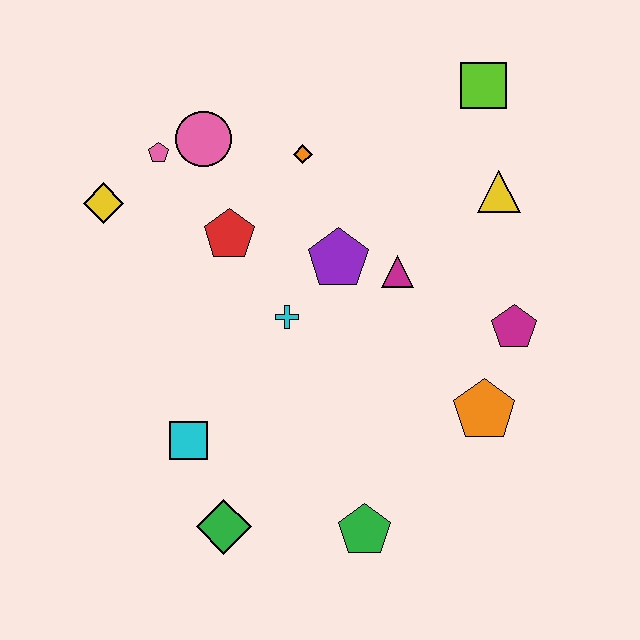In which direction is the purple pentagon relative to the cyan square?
The purple pentagon is above the cyan square.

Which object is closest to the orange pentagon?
The magenta pentagon is closest to the orange pentagon.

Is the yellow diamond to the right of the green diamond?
No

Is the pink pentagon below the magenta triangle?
No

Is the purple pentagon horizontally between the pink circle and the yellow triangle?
Yes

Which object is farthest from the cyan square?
The lime square is farthest from the cyan square.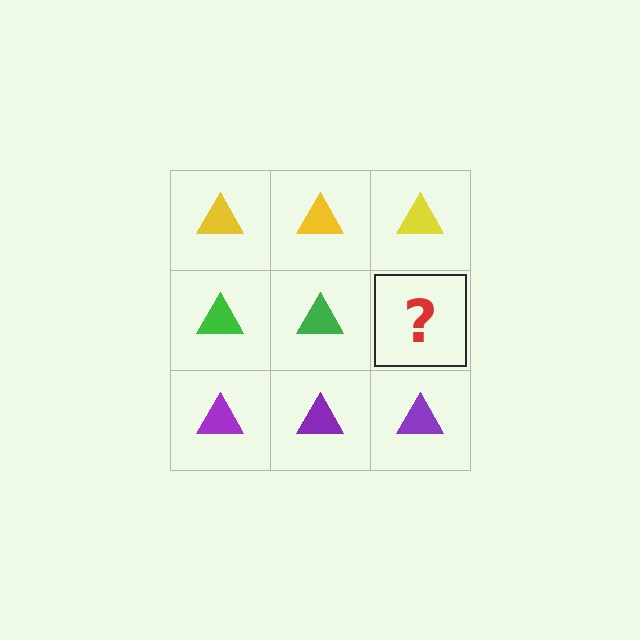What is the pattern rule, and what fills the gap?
The rule is that each row has a consistent color. The gap should be filled with a green triangle.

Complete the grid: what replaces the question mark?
The question mark should be replaced with a green triangle.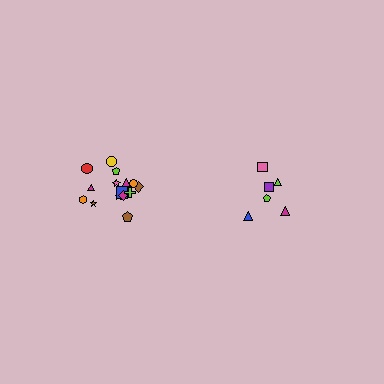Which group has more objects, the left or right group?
The left group.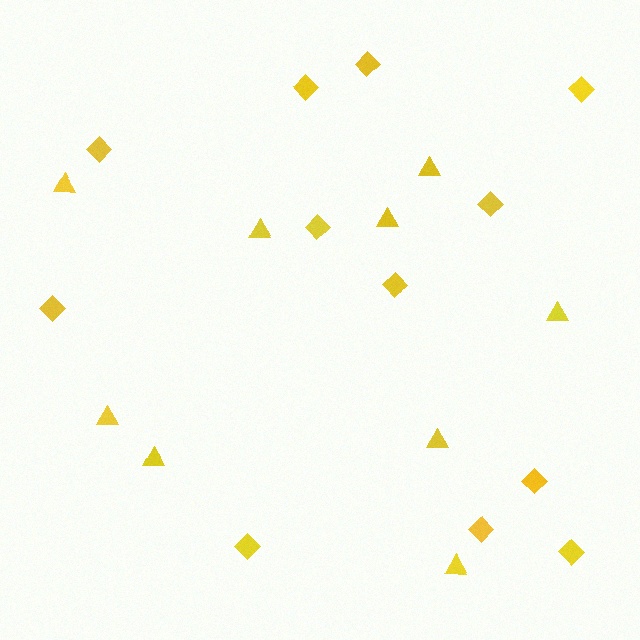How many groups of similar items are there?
There are 2 groups: one group of diamonds (12) and one group of triangles (9).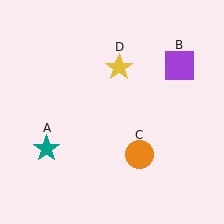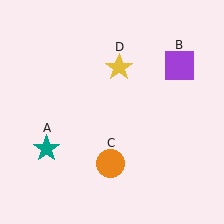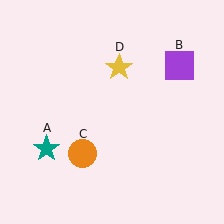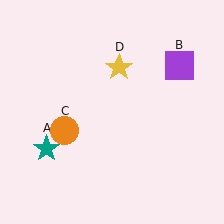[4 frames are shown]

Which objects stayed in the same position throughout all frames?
Teal star (object A) and purple square (object B) and yellow star (object D) remained stationary.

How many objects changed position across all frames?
1 object changed position: orange circle (object C).